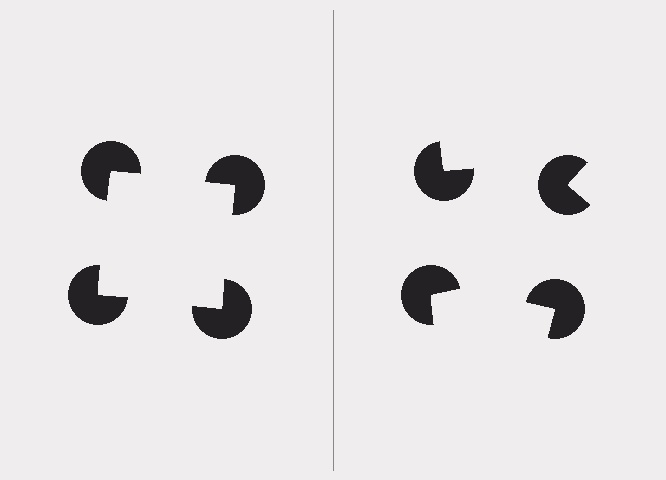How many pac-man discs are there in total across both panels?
8 — 4 on each side.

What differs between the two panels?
The pac-man discs are positioned identically on both sides; only the wedge orientations differ. On the left they align to a square; on the right they are misaligned.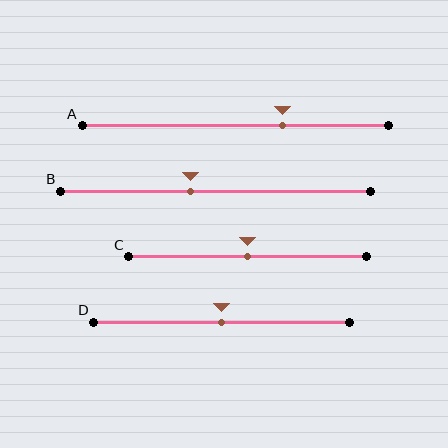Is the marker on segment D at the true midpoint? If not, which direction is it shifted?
Yes, the marker on segment D is at the true midpoint.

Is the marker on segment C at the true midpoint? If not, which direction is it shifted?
Yes, the marker on segment C is at the true midpoint.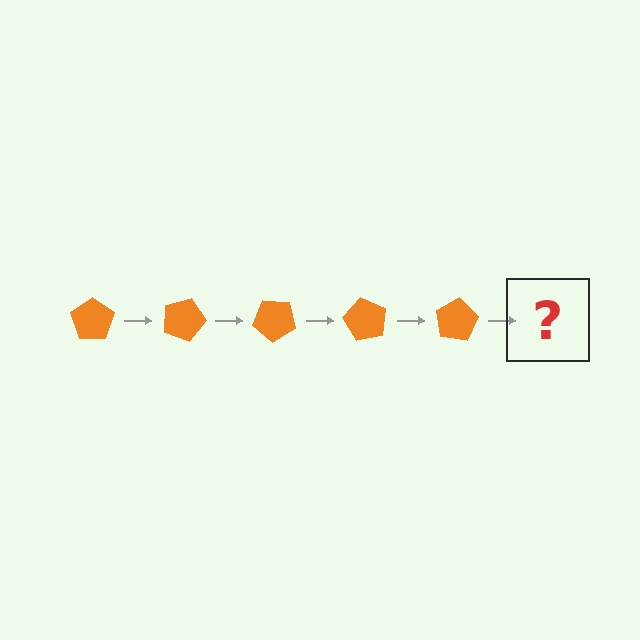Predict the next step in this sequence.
The next step is an orange pentagon rotated 100 degrees.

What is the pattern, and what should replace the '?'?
The pattern is that the pentagon rotates 20 degrees each step. The '?' should be an orange pentagon rotated 100 degrees.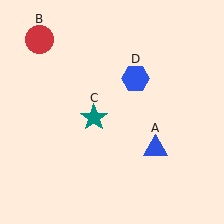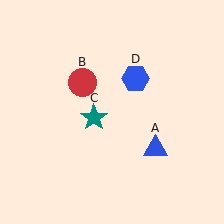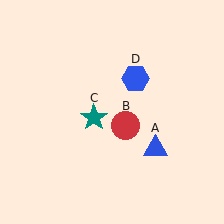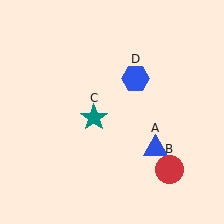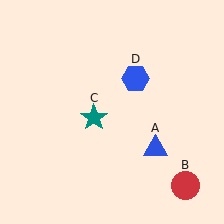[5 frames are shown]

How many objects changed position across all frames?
1 object changed position: red circle (object B).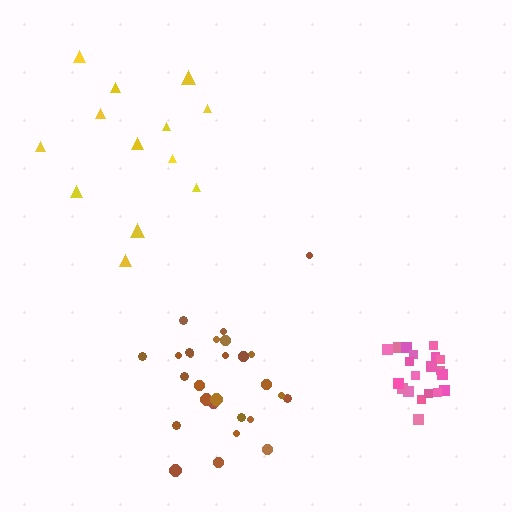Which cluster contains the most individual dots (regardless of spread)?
Brown (28).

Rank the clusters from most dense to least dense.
pink, brown, yellow.